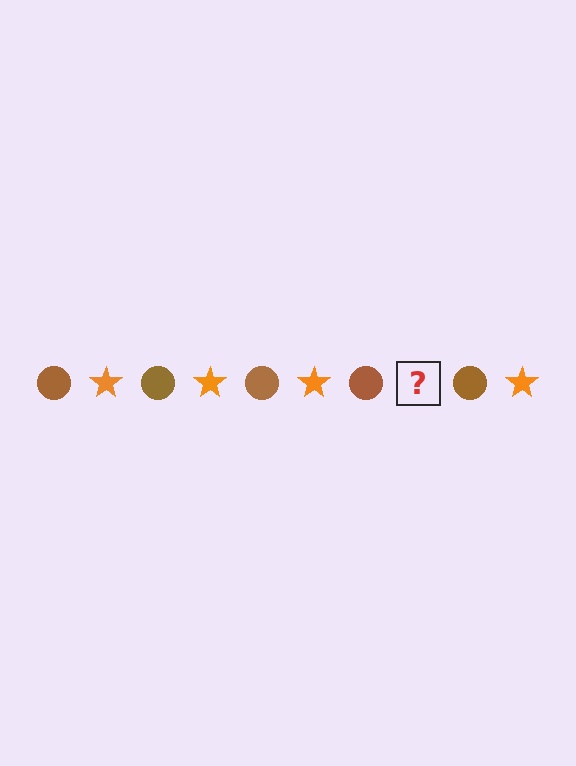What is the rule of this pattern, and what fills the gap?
The rule is that the pattern alternates between brown circle and orange star. The gap should be filled with an orange star.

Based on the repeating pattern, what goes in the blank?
The blank should be an orange star.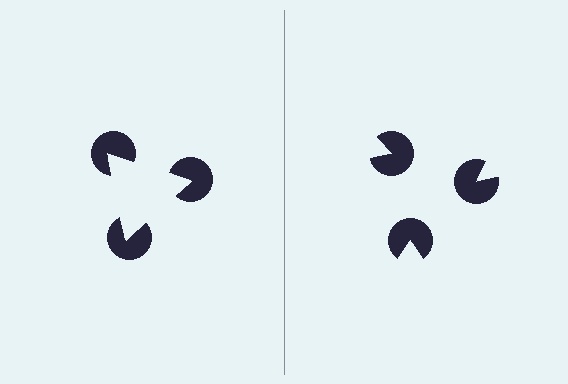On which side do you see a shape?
An illusory triangle appears on the left side. On the right side the wedge cuts are rotated, so no coherent shape forms.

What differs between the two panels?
The pac-man discs are positioned identically on both sides; only the wedge orientations differ. On the left they align to a triangle; on the right they are misaligned.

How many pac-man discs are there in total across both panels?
6 — 3 on each side.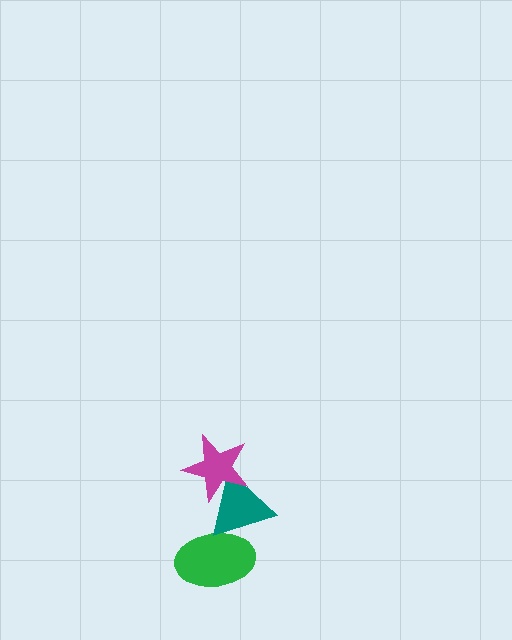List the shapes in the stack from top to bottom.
From top to bottom: the magenta star, the teal triangle, the green ellipse.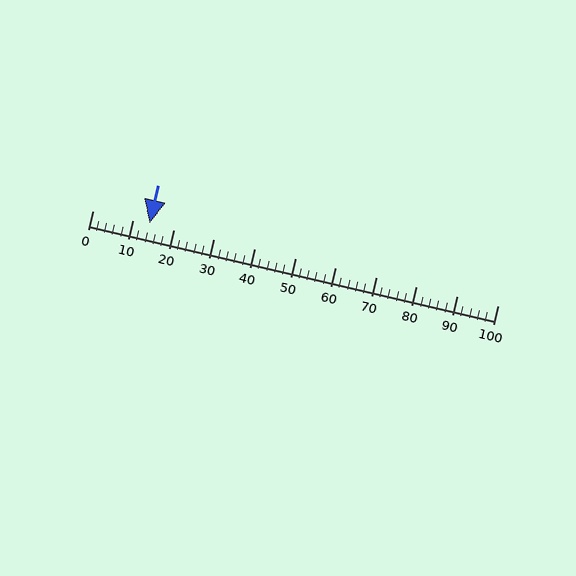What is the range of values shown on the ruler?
The ruler shows values from 0 to 100.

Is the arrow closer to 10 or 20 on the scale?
The arrow is closer to 10.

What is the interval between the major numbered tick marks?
The major tick marks are spaced 10 units apart.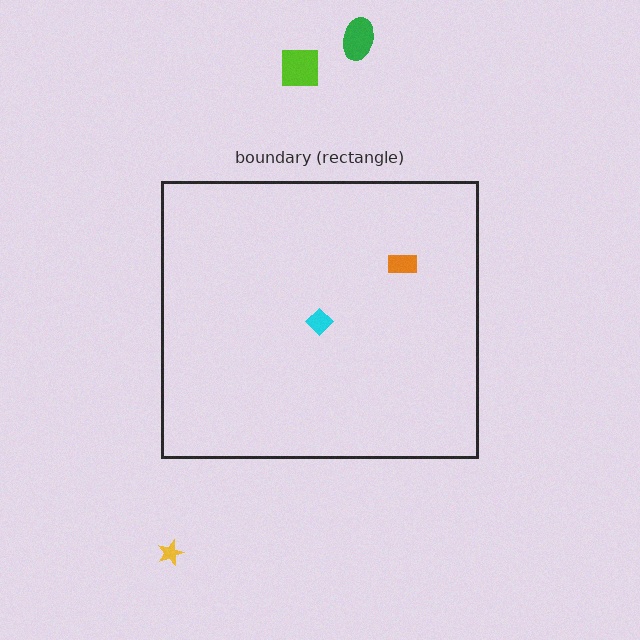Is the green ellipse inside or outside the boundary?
Outside.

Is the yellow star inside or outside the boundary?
Outside.